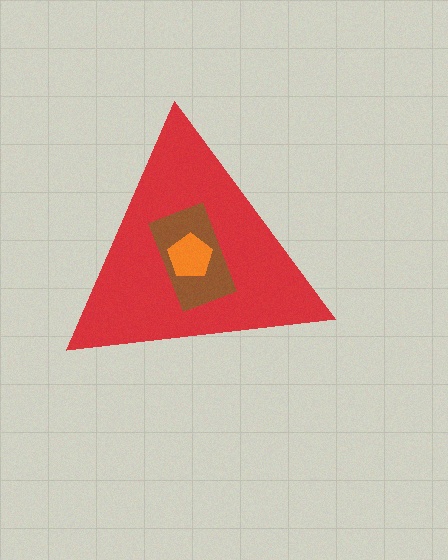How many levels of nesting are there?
3.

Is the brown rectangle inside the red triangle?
Yes.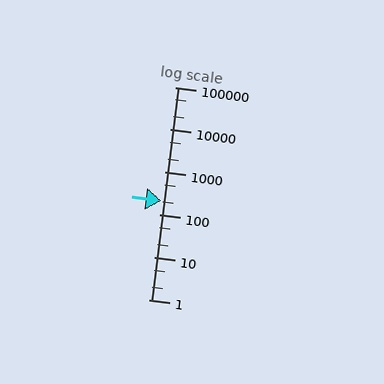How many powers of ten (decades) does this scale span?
The scale spans 5 decades, from 1 to 100000.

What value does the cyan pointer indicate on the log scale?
The pointer indicates approximately 210.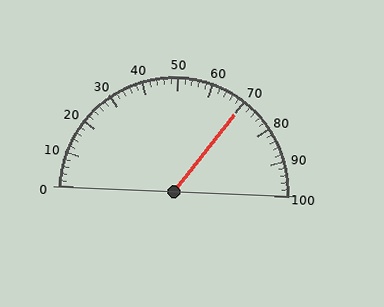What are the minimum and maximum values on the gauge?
The gauge ranges from 0 to 100.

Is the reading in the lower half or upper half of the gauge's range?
The reading is in the upper half of the range (0 to 100).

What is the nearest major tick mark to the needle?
The nearest major tick mark is 70.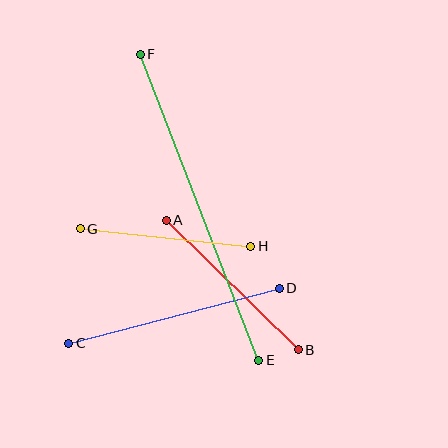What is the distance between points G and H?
The distance is approximately 172 pixels.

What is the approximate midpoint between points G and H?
The midpoint is at approximately (165, 237) pixels.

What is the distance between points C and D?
The distance is approximately 218 pixels.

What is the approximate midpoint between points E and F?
The midpoint is at approximately (200, 207) pixels.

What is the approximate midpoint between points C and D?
The midpoint is at approximately (174, 316) pixels.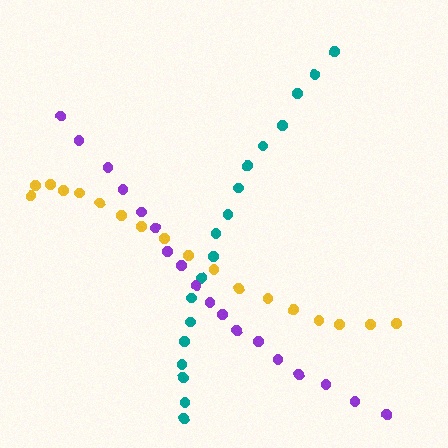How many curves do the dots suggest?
There are 3 distinct paths.